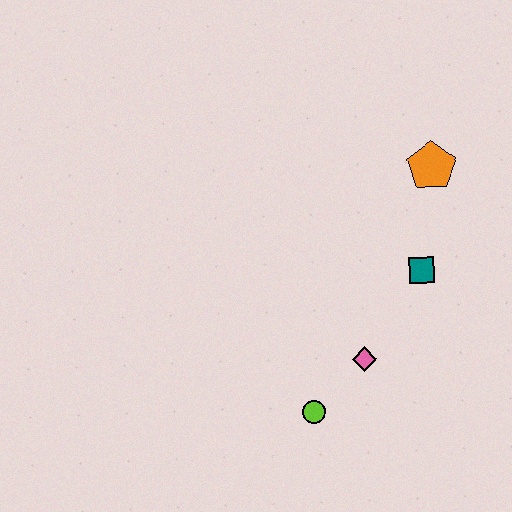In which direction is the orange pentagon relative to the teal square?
The orange pentagon is above the teal square.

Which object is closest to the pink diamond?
The lime circle is closest to the pink diamond.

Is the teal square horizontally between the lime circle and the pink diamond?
No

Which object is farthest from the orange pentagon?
The lime circle is farthest from the orange pentagon.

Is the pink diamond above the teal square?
No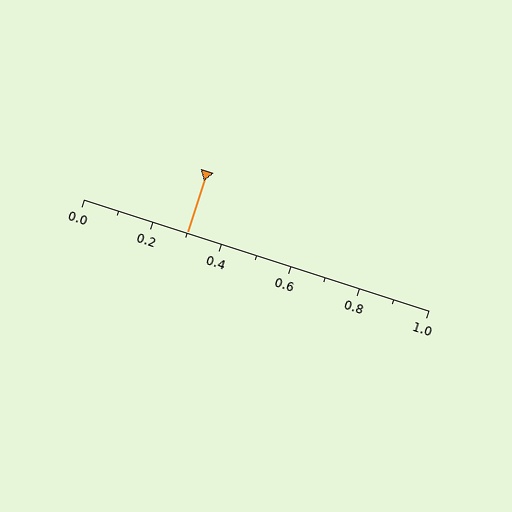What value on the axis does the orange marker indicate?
The marker indicates approximately 0.3.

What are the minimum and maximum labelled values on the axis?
The axis runs from 0.0 to 1.0.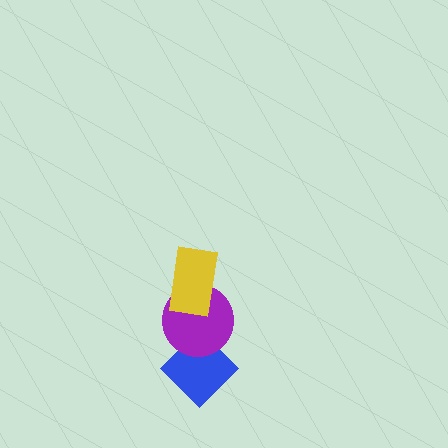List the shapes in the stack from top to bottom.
From top to bottom: the yellow rectangle, the purple circle, the blue diamond.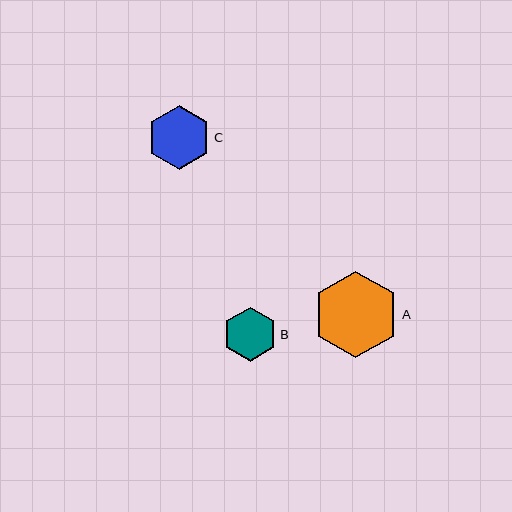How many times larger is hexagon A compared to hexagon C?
Hexagon A is approximately 1.4 times the size of hexagon C.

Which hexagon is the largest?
Hexagon A is the largest with a size of approximately 87 pixels.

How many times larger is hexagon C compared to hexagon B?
Hexagon C is approximately 1.2 times the size of hexagon B.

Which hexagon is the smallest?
Hexagon B is the smallest with a size of approximately 54 pixels.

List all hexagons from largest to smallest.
From largest to smallest: A, C, B.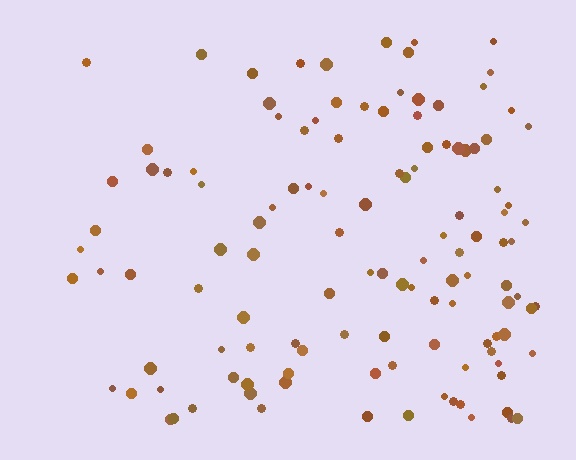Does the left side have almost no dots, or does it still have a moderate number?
Still a moderate number, just noticeably fewer than the right.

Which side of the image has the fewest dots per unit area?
The left.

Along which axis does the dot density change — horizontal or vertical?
Horizontal.